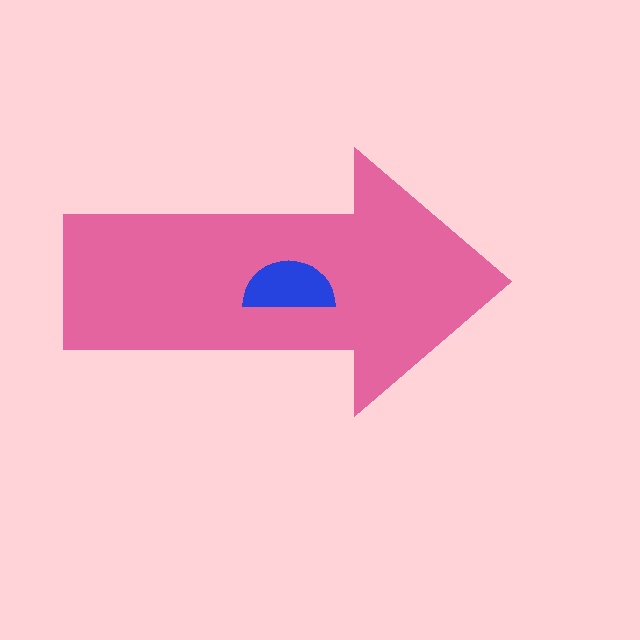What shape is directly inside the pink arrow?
The blue semicircle.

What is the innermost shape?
The blue semicircle.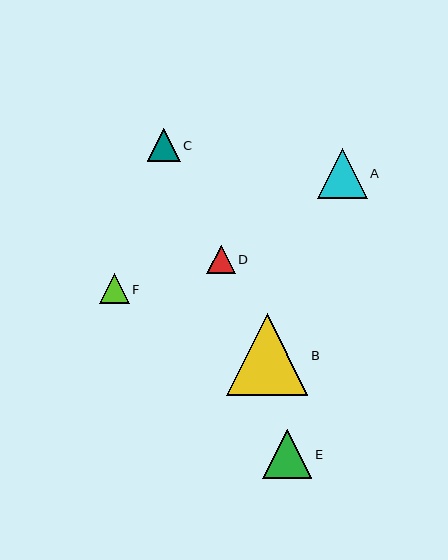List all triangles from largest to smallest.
From largest to smallest: B, A, E, C, F, D.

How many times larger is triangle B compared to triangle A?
Triangle B is approximately 1.6 times the size of triangle A.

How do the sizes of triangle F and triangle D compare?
Triangle F and triangle D are approximately the same size.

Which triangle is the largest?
Triangle B is the largest with a size of approximately 81 pixels.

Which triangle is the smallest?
Triangle D is the smallest with a size of approximately 28 pixels.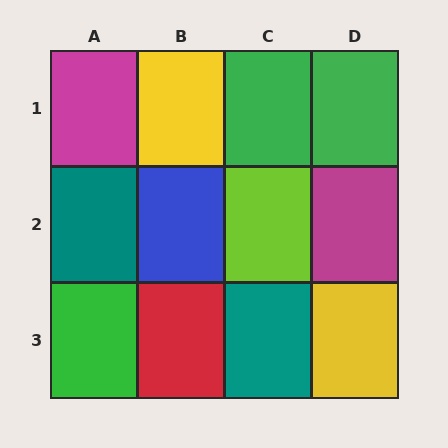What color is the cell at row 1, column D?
Green.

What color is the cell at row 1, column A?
Magenta.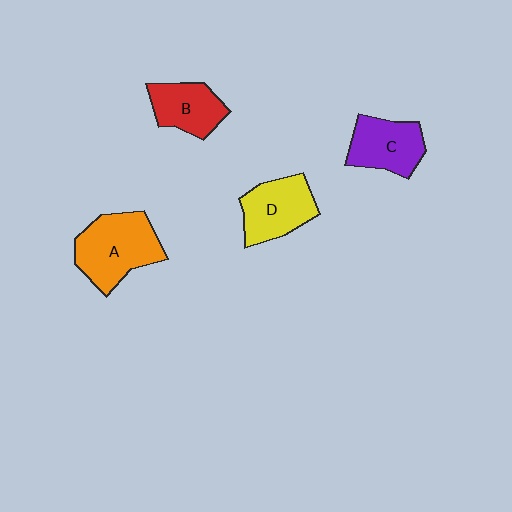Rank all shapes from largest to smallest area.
From largest to smallest: A (orange), D (yellow), C (purple), B (red).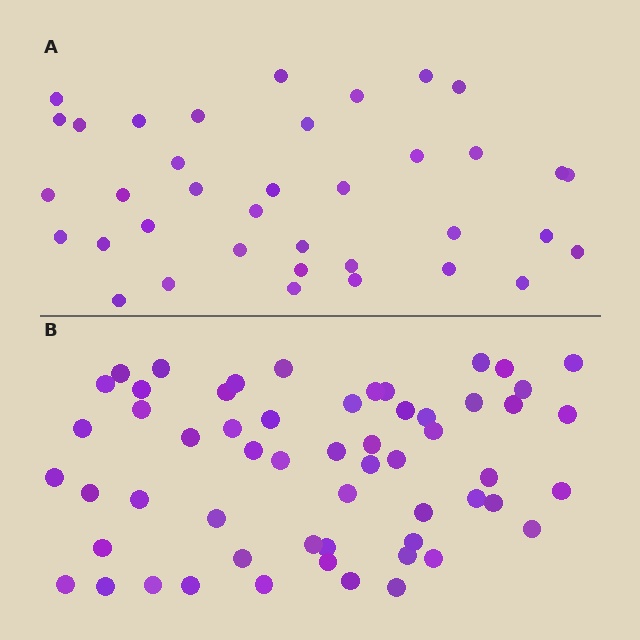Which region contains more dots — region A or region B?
Region B (the bottom region) has more dots.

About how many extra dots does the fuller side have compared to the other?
Region B has approximately 20 more dots than region A.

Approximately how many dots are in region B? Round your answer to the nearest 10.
About 60 dots. (The exact count is 57, which rounds to 60.)